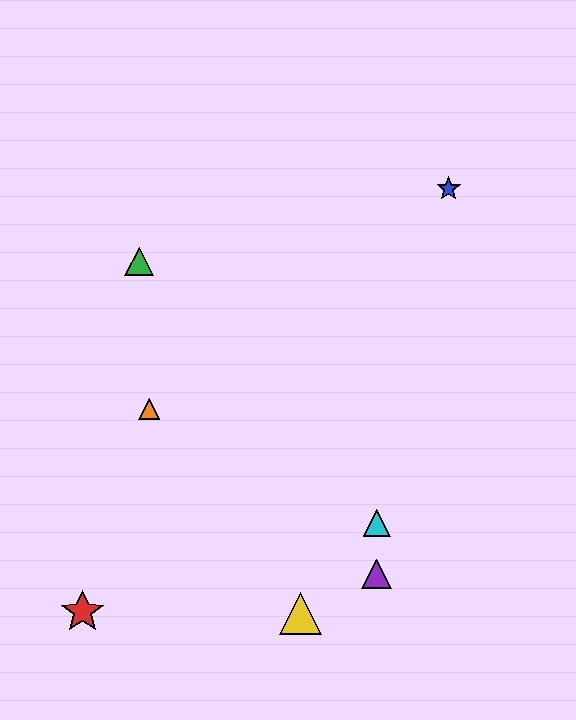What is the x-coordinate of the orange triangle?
The orange triangle is at x≈149.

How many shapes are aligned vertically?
2 shapes (the purple triangle, the cyan triangle) are aligned vertically.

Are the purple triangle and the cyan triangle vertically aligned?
Yes, both are at x≈377.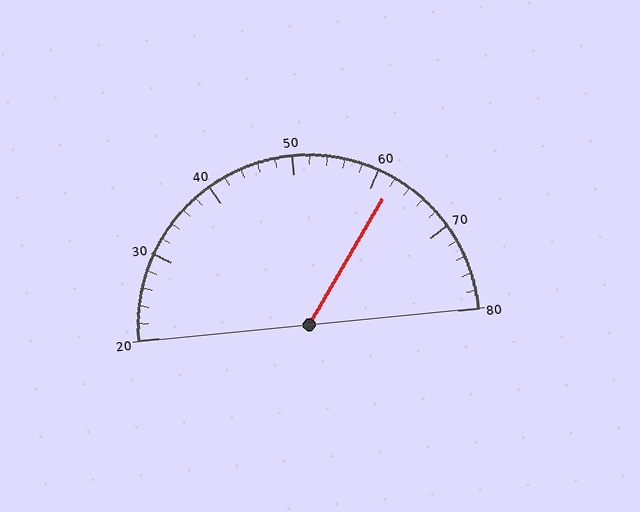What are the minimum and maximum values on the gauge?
The gauge ranges from 20 to 80.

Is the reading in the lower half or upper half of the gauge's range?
The reading is in the upper half of the range (20 to 80).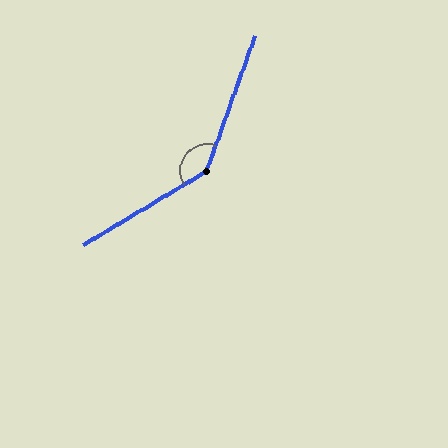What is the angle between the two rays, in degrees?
Approximately 141 degrees.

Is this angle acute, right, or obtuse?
It is obtuse.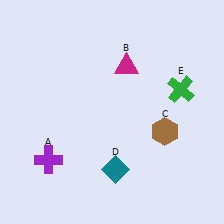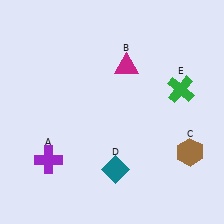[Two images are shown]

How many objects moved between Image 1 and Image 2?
1 object moved between the two images.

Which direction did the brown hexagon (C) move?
The brown hexagon (C) moved right.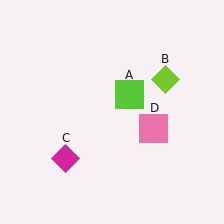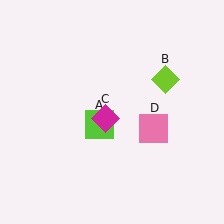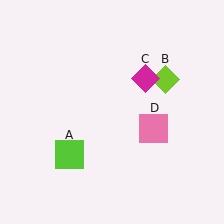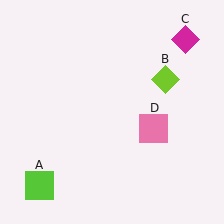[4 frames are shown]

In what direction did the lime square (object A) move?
The lime square (object A) moved down and to the left.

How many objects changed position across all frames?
2 objects changed position: lime square (object A), magenta diamond (object C).